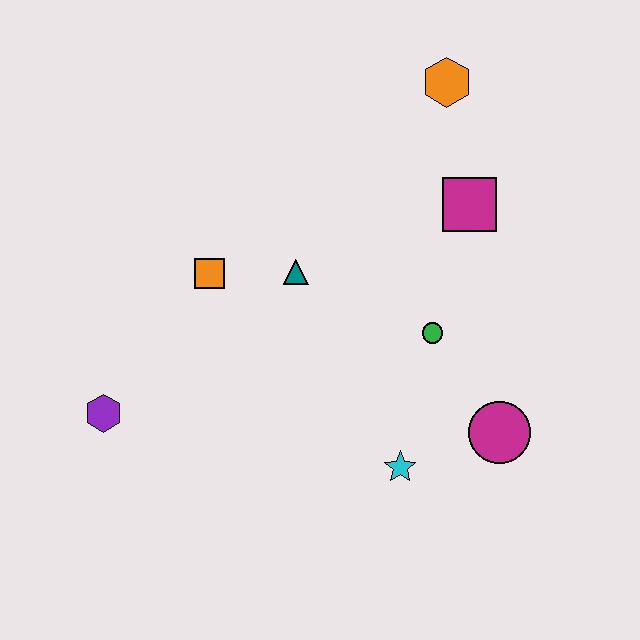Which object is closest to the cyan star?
The magenta circle is closest to the cyan star.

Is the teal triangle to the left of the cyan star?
Yes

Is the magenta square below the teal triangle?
No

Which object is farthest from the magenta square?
The purple hexagon is farthest from the magenta square.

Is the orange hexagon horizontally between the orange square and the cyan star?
No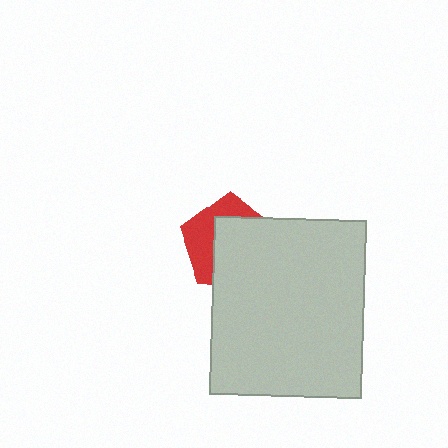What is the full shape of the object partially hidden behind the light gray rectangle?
The partially hidden object is a red pentagon.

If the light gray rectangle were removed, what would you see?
You would see the complete red pentagon.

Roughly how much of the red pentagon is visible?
A small part of it is visible (roughly 39%).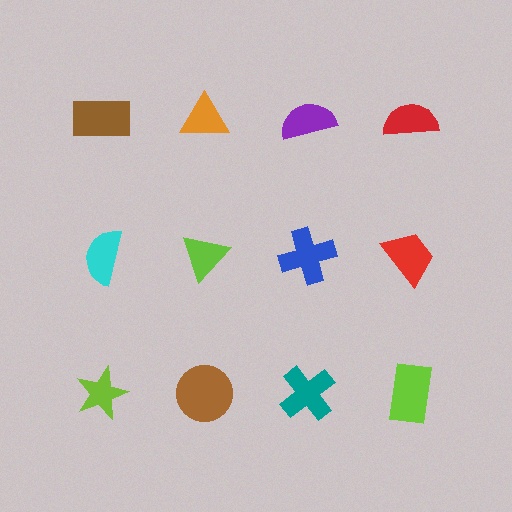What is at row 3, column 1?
A lime star.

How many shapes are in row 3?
4 shapes.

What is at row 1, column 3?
A purple semicircle.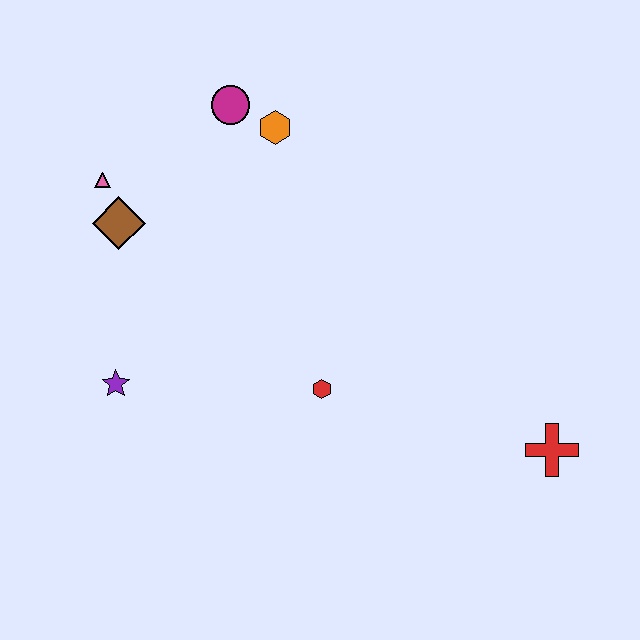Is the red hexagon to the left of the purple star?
No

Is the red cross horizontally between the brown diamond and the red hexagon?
No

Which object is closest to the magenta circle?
The orange hexagon is closest to the magenta circle.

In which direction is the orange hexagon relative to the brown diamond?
The orange hexagon is to the right of the brown diamond.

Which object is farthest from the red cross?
The pink triangle is farthest from the red cross.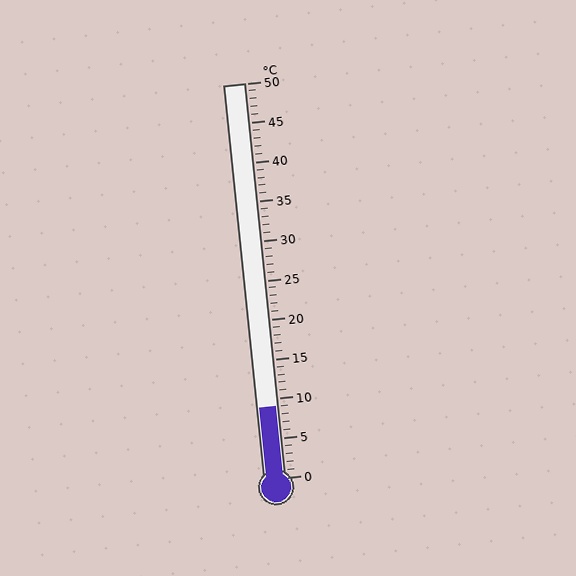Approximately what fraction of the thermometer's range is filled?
The thermometer is filled to approximately 20% of its range.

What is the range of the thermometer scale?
The thermometer scale ranges from 0°C to 50°C.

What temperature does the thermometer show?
The thermometer shows approximately 9°C.